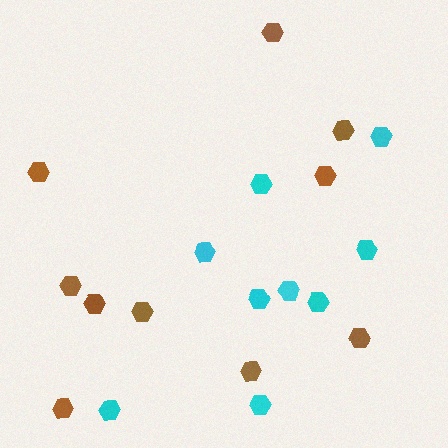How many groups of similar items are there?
There are 2 groups: one group of cyan hexagons (9) and one group of brown hexagons (10).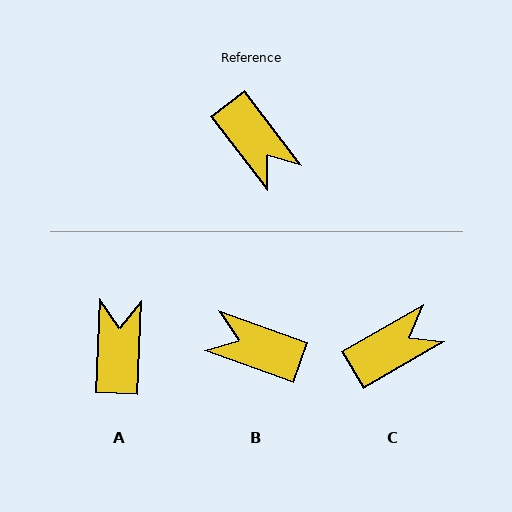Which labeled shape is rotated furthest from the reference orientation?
B, about 147 degrees away.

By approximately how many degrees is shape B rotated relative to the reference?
Approximately 147 degrees clockwise.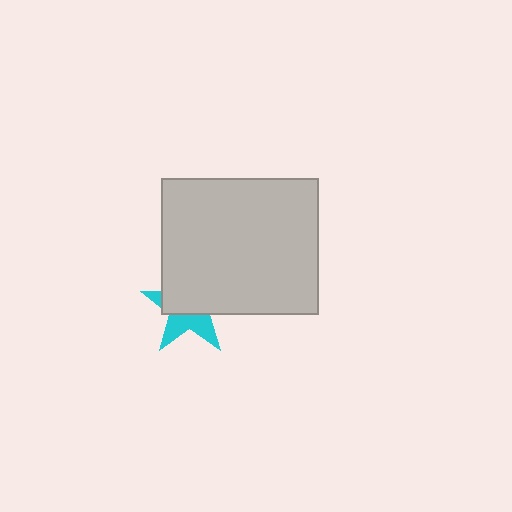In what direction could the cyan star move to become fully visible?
The cyan star could move down. That would shift it out from behind the light gray rectangle entirely.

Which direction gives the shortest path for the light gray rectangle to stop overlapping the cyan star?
Moving up gives the shortest separation.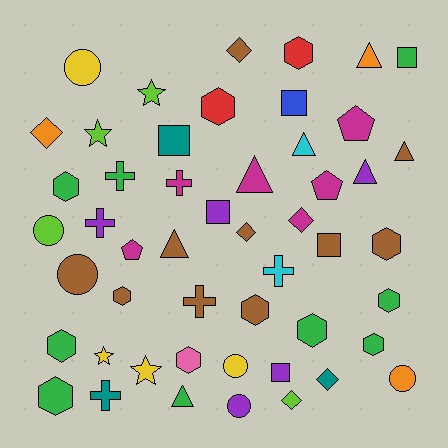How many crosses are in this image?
There are 6 crosses.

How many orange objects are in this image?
There are 3 orange objects.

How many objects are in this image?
There are 50 objects.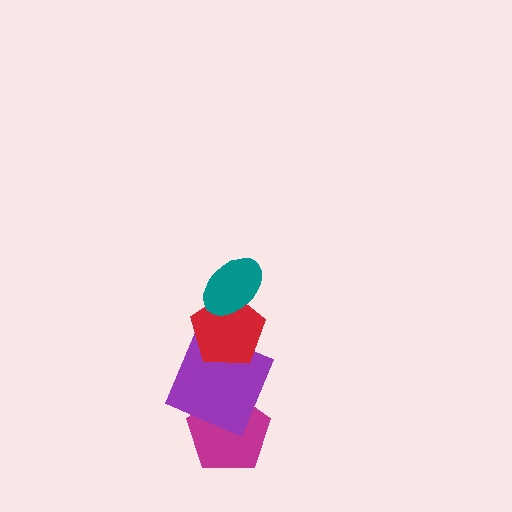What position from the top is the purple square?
The purple square is 3rd from the top.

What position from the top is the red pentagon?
The red pentagon is 2nd from the top.